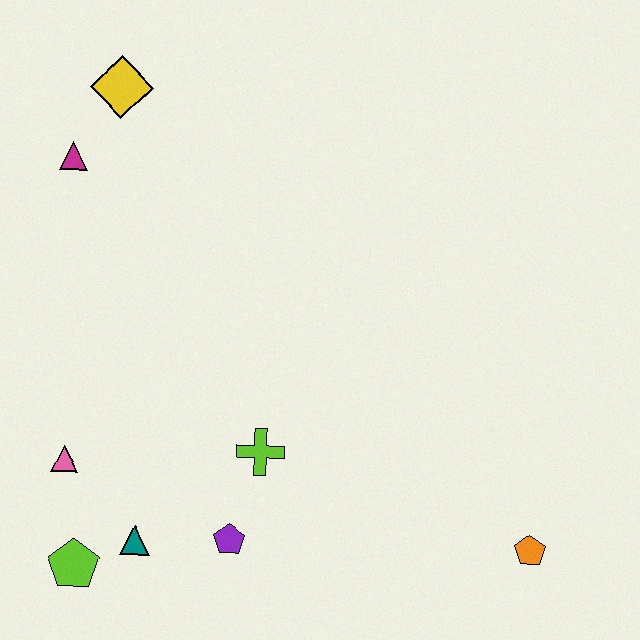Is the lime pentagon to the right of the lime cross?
No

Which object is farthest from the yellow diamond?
The orange pentagon is farthest from the yellow diamond.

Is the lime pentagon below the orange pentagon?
Yes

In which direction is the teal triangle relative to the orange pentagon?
The teal triangle is to the left of the orange pentagon.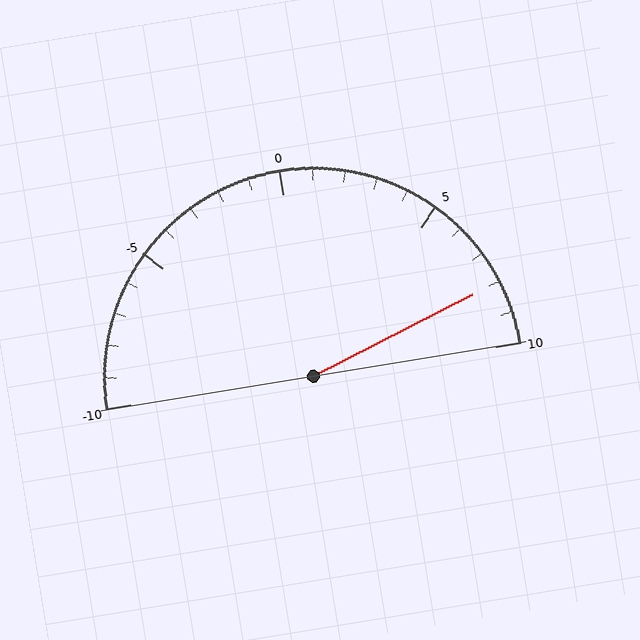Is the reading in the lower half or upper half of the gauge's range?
The reading is in the upper half of the range (-10 to 10).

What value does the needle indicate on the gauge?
The needle indicates approximately 8.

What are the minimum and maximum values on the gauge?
The gauge ranges from -10 to 10.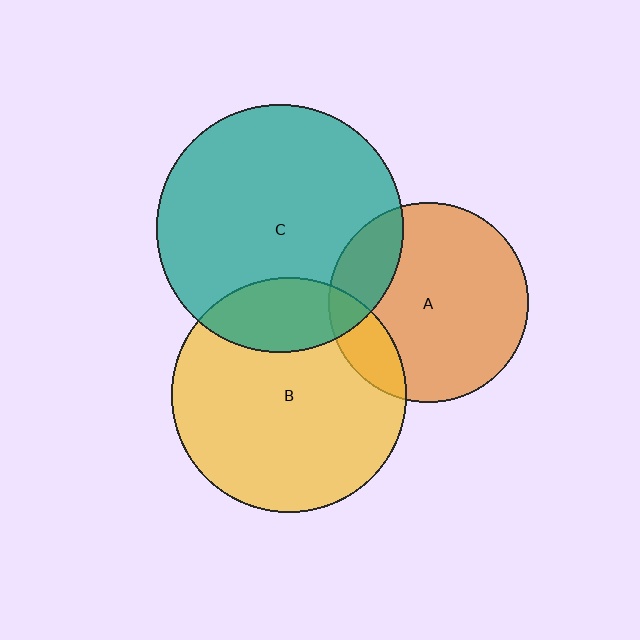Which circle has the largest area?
Circle C (teal).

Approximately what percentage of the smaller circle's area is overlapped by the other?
Approximately 20%.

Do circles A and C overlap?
Yes.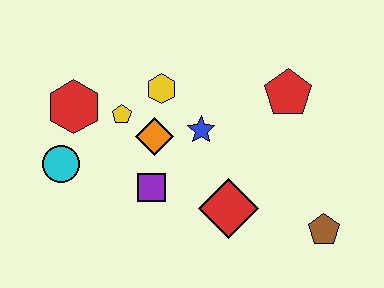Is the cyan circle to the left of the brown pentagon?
Yes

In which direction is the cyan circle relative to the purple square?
The cyan circle is to the left of the purple square.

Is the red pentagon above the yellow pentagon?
Yes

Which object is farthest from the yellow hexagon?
The brown pentagon is farthest from the yellow hexagon.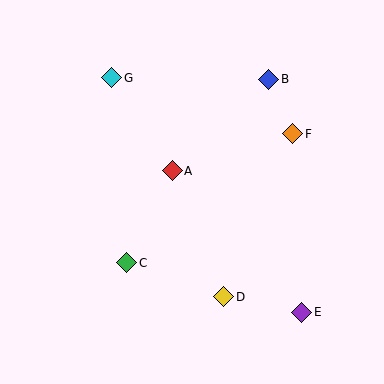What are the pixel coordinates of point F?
Point F is at (293, 134).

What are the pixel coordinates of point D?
Point D is at (224, 297).